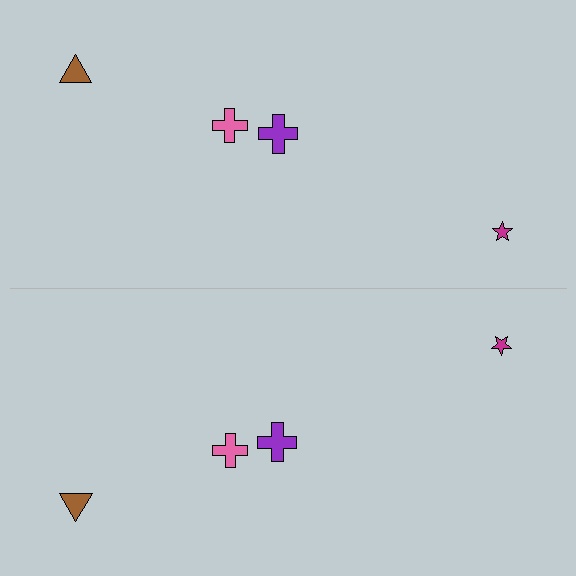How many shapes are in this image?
There are 8 shapes in this image.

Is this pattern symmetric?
Yes, this pattern has bilateral (reflection) symmetry.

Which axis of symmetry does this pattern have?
The pattern has a horizontal axis of symmetry running through the center of the image.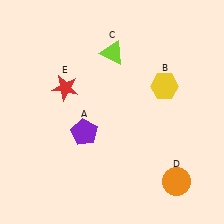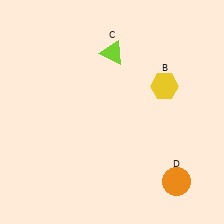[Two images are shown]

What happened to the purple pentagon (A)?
The purple pentagon (A) was removed in Image 2. It was in the bottom-left area of Image 1.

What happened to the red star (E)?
The red star (E) was removed in Image 2. It was in the top-left area of Image 1.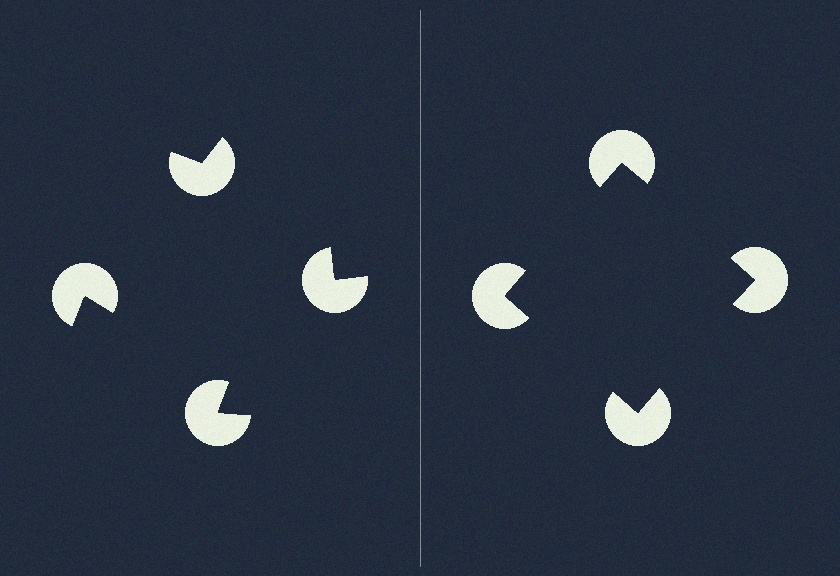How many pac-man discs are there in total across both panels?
8 — 4 on each side.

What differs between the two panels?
The pac-man discs are positioned identically on both sides; only the wedge orientations differ. On the right they align to a square; on the left they are misaligned.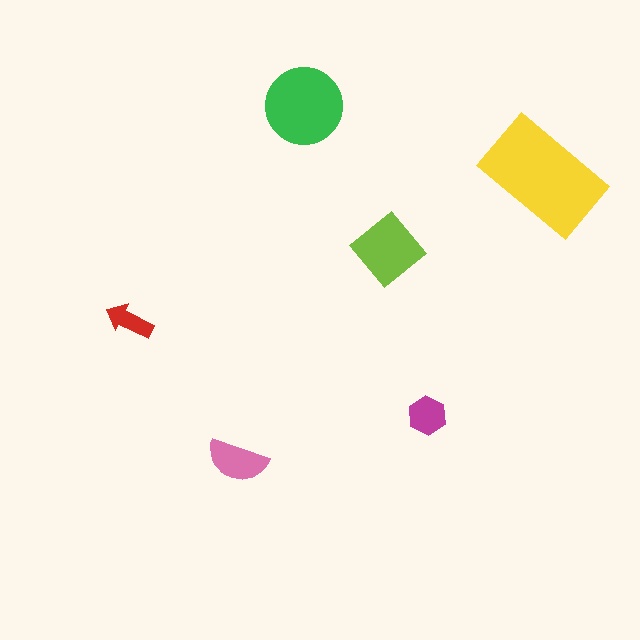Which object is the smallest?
The red arrow.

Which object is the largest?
The yellow rectangle.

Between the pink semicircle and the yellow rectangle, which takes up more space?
The yellow rectangle.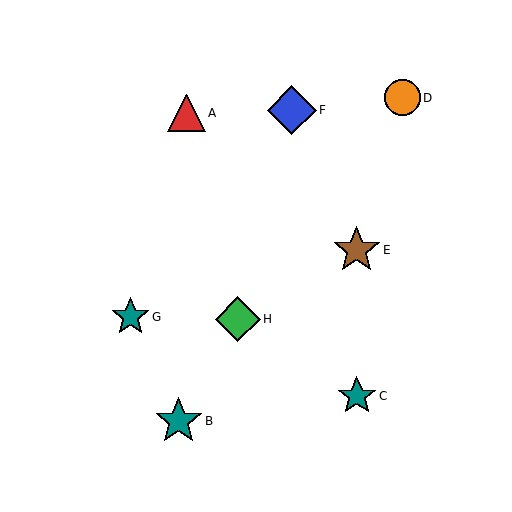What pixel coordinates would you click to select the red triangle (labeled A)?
Click at (186, 113) to select the red triangle A.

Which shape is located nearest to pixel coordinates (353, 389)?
The teal star (labeled C) at (357, 396) is nearest to that location.